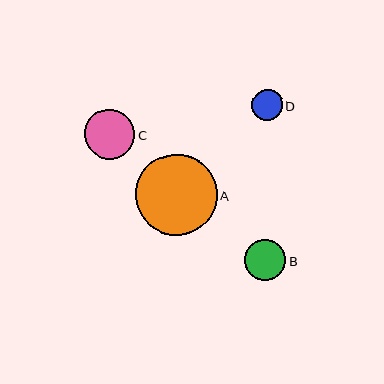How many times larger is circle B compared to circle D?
Circle B is approximately 1.3 times the size of circle D.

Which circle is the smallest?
Circle D is the smallest with a size of approximately 31 pixels.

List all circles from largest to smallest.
From largest to smallest: A, C, B, D.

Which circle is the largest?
Circle A is the largest with a size of approximately 81 pixels.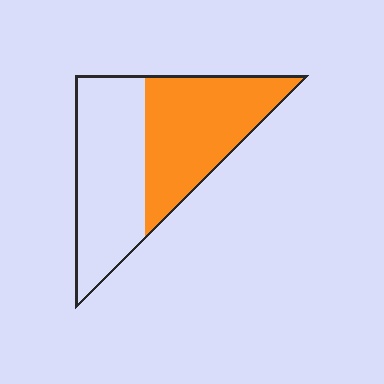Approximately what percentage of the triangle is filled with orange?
Approximately 50%.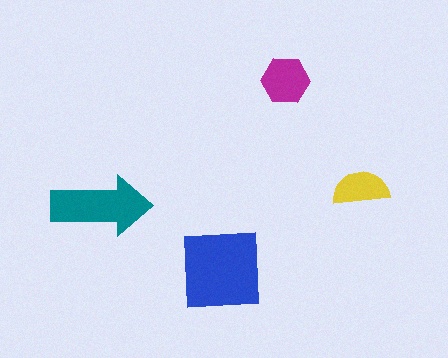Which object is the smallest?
The yellow semicircle.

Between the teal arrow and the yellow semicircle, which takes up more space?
The teal arrow.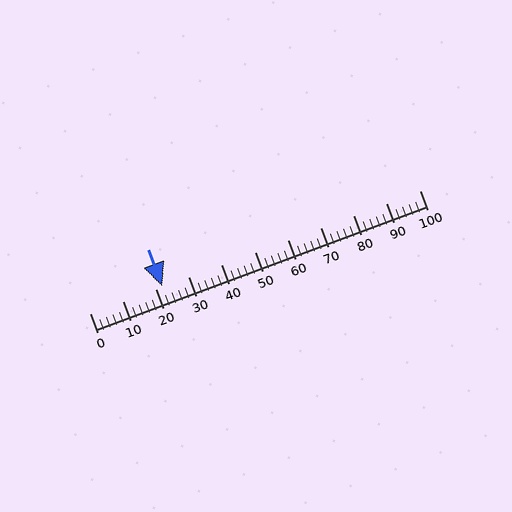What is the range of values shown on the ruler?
The ruler shows values from 0 to 100.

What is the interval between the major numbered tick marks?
The major tick marks are spaced 10 units apart.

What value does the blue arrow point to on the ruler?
The blue arrow points to approximately 22.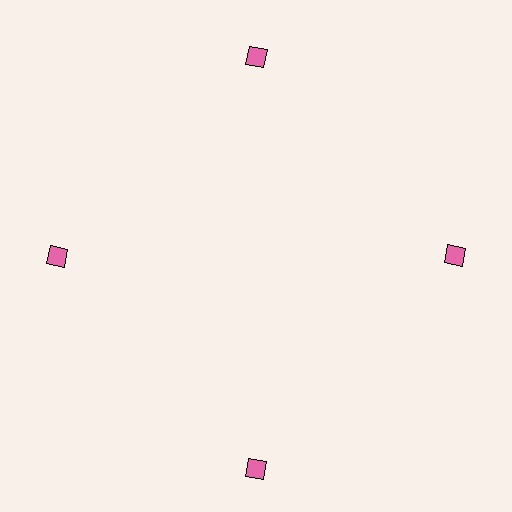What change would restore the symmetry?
The symmetry would be restored by moving it inward, back onto the ring so that all 4 diamonds sit at equal angles and equal distance from the center.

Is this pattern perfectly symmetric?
No. The 4 pink diamonds are arranged in a ring, but one element near the 6 o'clock position is pushed outward from the center, breaking the 4-fold rotational symmetry.